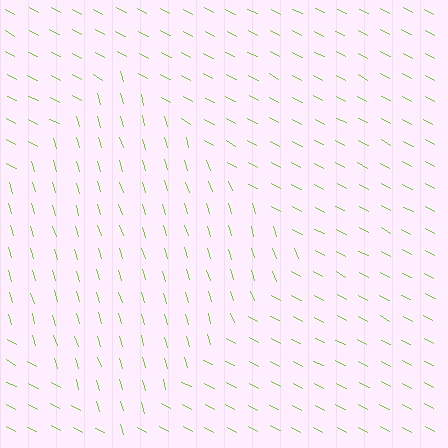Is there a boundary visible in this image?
Yes, there is a texture boundary formed by a change in line orientation.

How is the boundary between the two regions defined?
The boundary is defined purely by a change in line orientation (approximately 45 degrees difference). All lines are the same color and thickness.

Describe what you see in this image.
The image is filled with small lime line segments. A diamond region in the image has lines oriented differently from the surrounding lines, creating a visible texture boundary.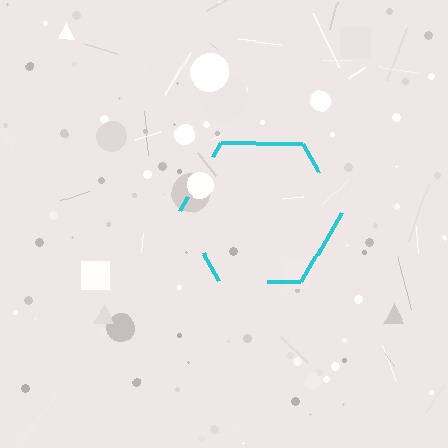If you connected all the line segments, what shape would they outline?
They would outline a hexagon.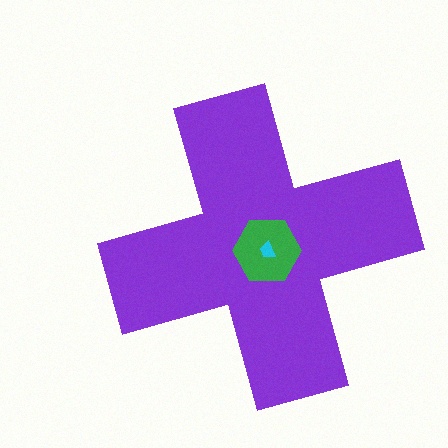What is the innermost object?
The cyan trapezoid.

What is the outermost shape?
The purple cross.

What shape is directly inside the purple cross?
The green hexagon.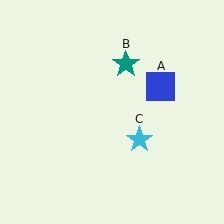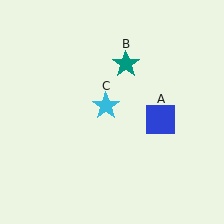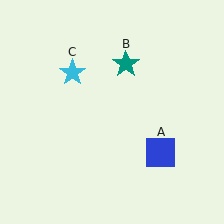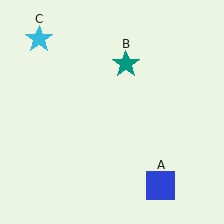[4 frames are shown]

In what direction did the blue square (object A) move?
The blue square (object A) moved down.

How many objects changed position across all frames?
2 objects changed position: blue square (object A), cyan star (object C).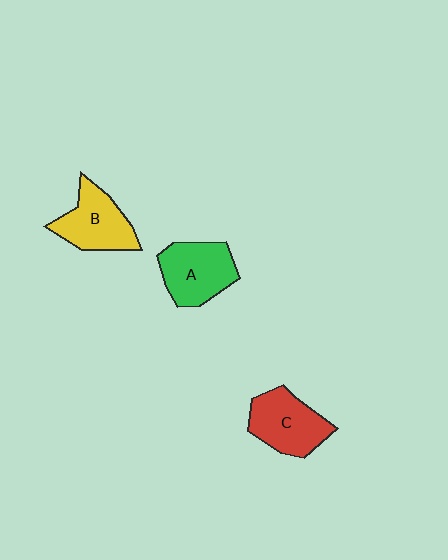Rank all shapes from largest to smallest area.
From largest to smallest: A (green), C (red), B (yellow).